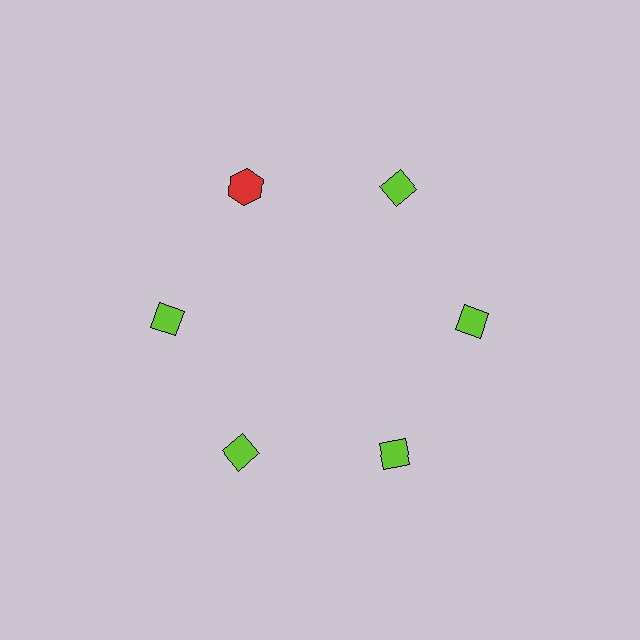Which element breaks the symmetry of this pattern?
The red hexagon at roughly the 11 o'clock position breaks the symmetry. All other shapes are lime diamonds.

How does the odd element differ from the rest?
It differs in both color (red instead of lime) and shape (hexagon instead of diamond).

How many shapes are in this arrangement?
There are 6 shapes arranged in a ring pattern.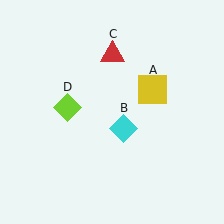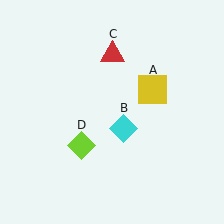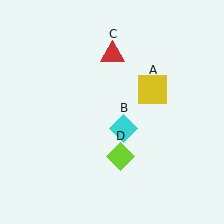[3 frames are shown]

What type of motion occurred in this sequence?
The lime diamond (object D) rotated counterclockwise around the center of the scene.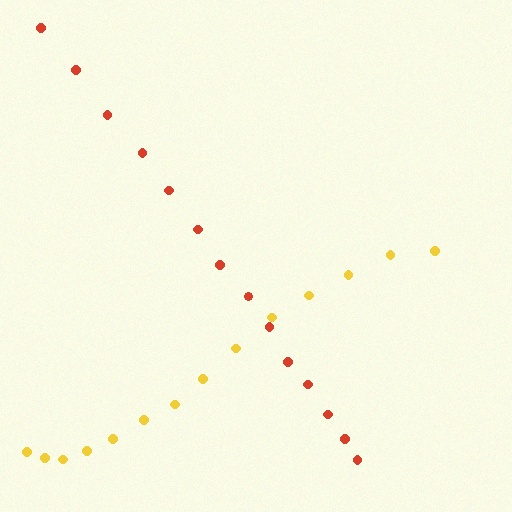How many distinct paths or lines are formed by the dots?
There are 2 distinct paths.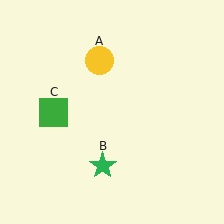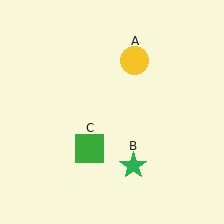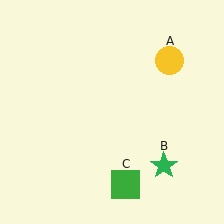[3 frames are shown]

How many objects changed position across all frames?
3 objects changed position: yellow circle (object A), green star (object B), green square (object C).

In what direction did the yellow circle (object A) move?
The yellow circle (object A) moved right.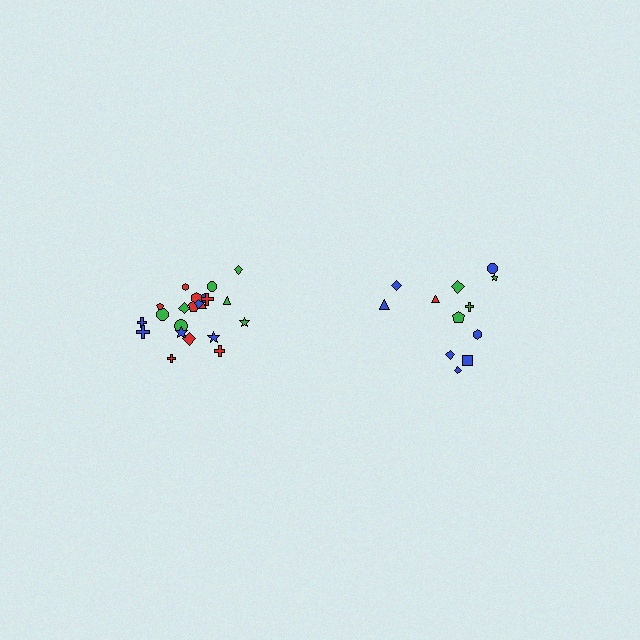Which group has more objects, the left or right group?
The left group.